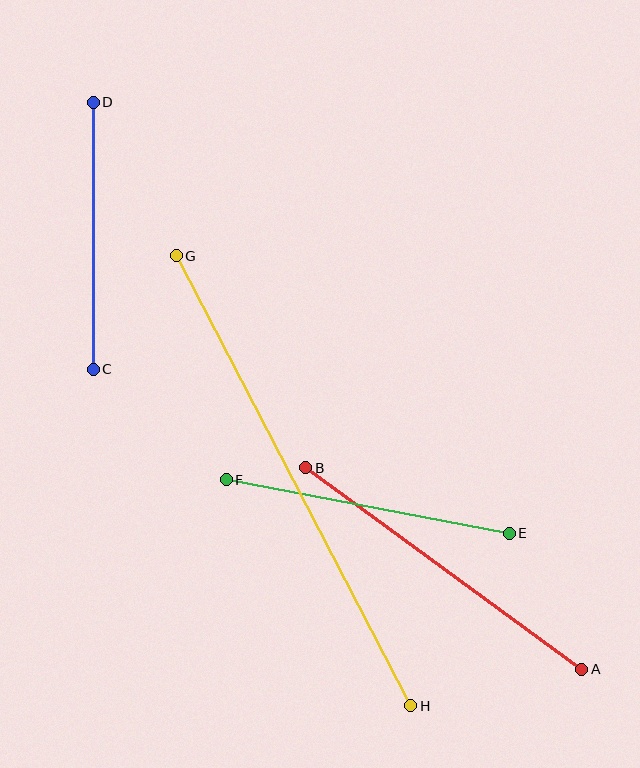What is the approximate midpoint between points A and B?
The midpoint is at approximately (444, 568) pixels.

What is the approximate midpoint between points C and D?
The midpoint is at approximately (93, 236) pixels.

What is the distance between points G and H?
The distance is approximately 508 pixels.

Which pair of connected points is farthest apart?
Points G and H are farthest apart.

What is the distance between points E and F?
The distance is approximately 288 pixels.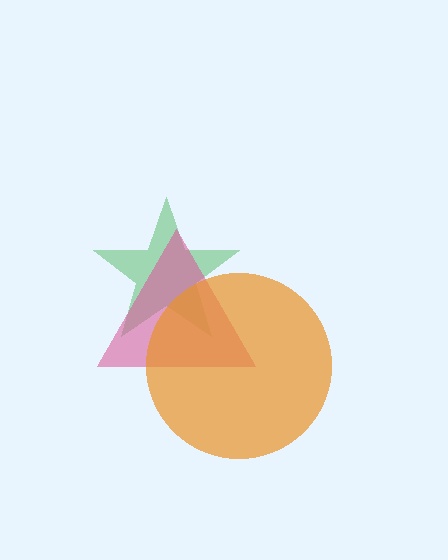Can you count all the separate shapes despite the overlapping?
Yes, there are 3 separate shapes.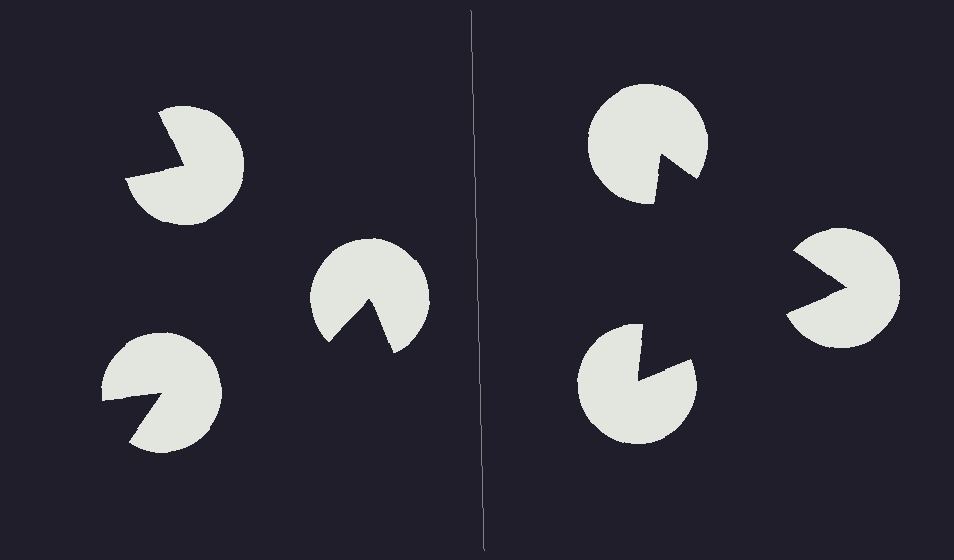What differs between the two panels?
The pac-man discs are positioned identically on both sides; only the wedge orientations differ. On the right they align to a triangle; on the left they are misaligned.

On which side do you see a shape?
An illusory triangle appears on the right side. On the left side the wedge cuts are rotated, so no coherent shape forms.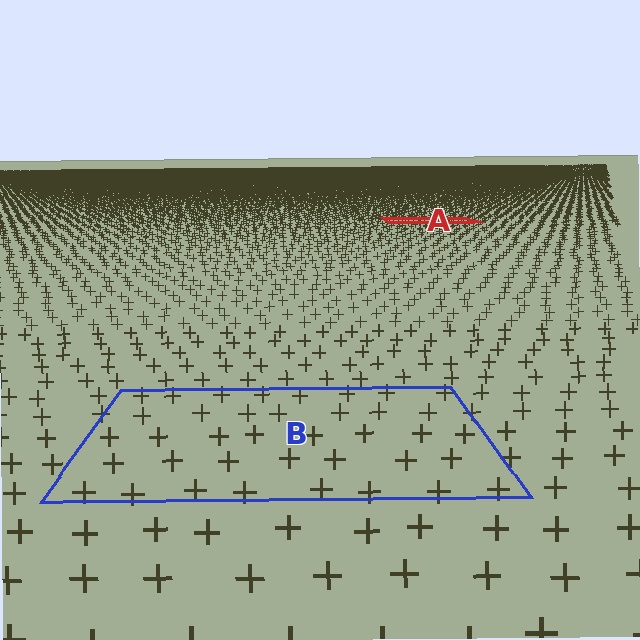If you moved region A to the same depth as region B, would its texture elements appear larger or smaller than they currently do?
They would appear larger. At a closer depth, the same texture elements are projected at a bigger on-screen size.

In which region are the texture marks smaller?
The texture marks are smaller in region A, because it is farther away.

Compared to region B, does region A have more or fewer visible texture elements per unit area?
Region A has more texture elements per unit area — they are packed more densely because it is farther away.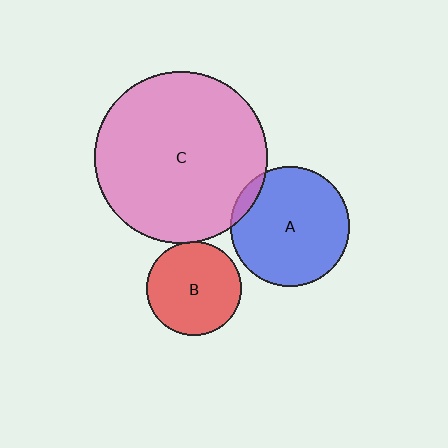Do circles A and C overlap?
Yes.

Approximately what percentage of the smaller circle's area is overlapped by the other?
Approximately 5%.